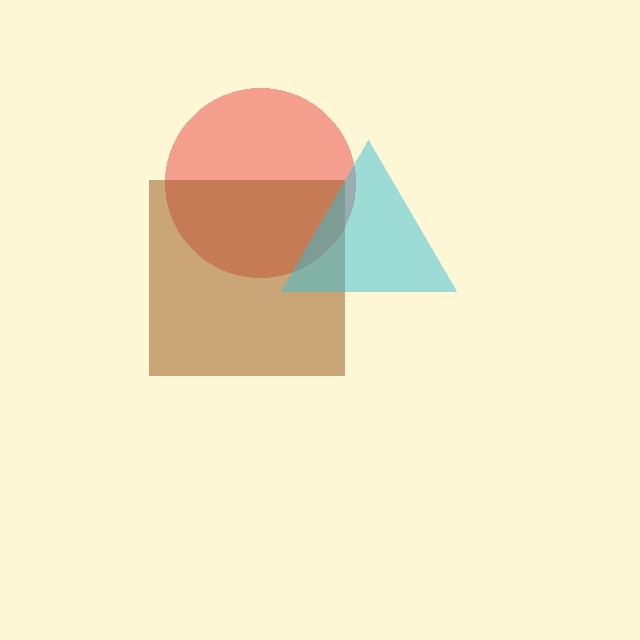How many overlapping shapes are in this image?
There are 3 overlapping shapes in the image.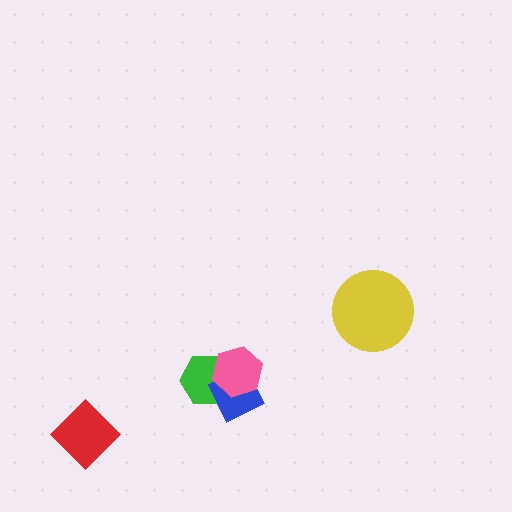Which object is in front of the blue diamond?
The pink hexagon is in front of the blue diamond.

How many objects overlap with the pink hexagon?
2 objects overlap with the pink hexagon.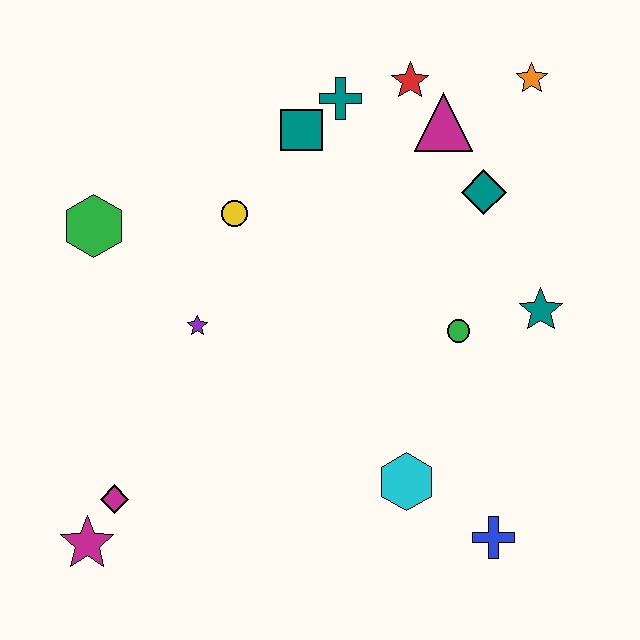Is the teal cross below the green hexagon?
No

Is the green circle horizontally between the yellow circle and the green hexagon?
No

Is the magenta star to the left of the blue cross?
Yes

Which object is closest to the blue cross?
The cyan hexagon is closest to the blue cross.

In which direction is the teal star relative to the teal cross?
The teal star is below the teal cross.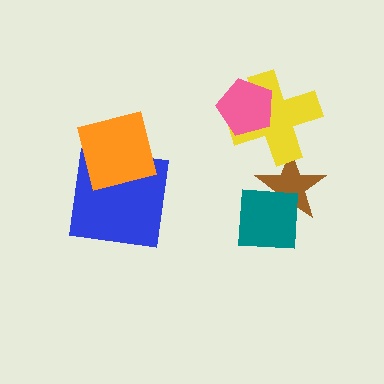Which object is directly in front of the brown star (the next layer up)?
The yellow cross is directly in front of the brown star.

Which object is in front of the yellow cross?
The pink pentagon is in front of the yellow cross.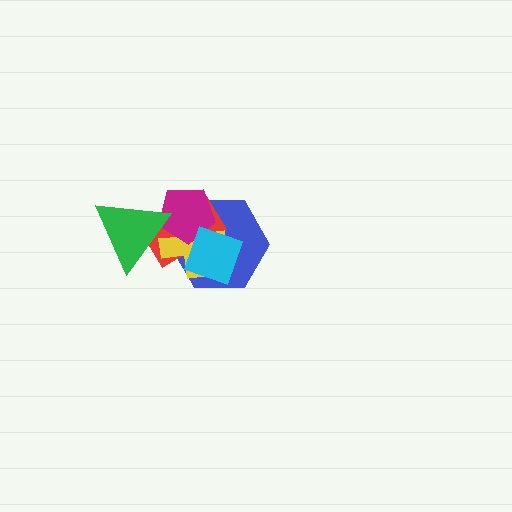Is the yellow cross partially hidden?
Yes, it is partially covered by another shape.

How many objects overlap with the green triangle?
3 objects overlap with the green triangle.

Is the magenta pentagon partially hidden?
Yes, it is partially covered by another shape.